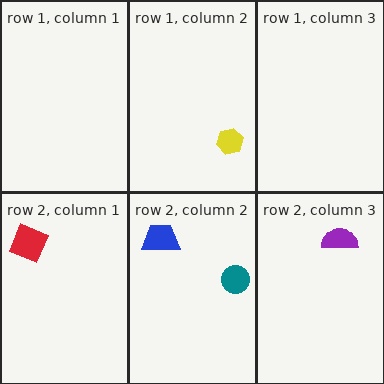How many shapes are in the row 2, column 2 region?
2.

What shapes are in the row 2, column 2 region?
The teal circle, the blue trapezoid.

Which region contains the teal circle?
The row 2, column 2 region.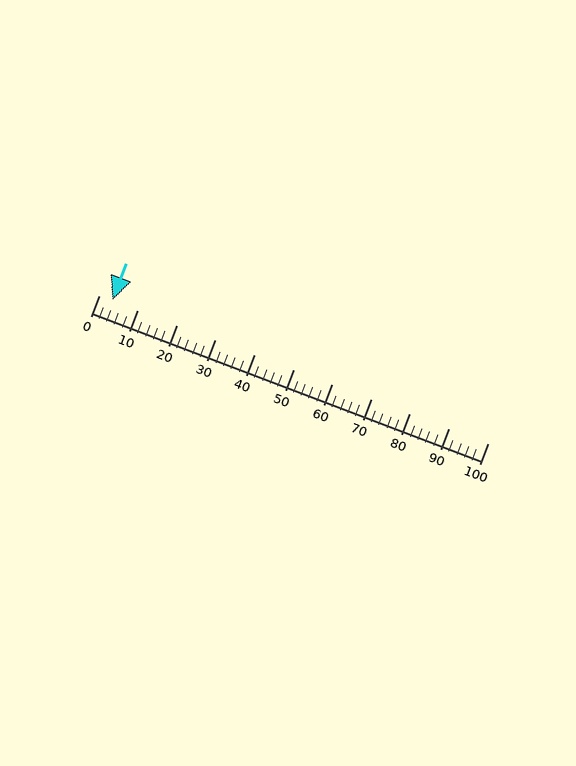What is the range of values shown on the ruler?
The ruler shows values from 0 to 100.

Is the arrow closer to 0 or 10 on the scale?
The arrow is closer to 0.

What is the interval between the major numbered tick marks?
The major tick marks are spaced 10 units apart.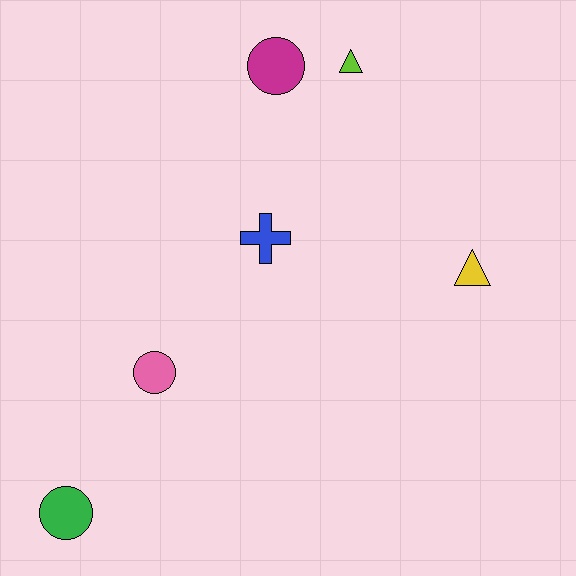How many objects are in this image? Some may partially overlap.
There are 6 objects.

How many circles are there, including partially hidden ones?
There are 3 circles.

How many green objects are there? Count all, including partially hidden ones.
There is 1 green object.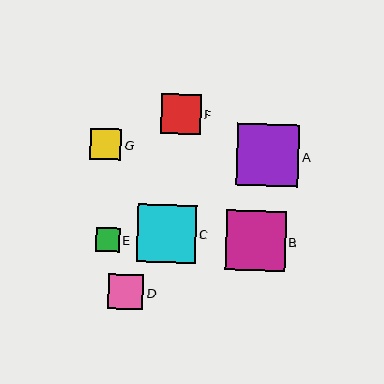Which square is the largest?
Square A is the largest with a size of approximately 63 pixels.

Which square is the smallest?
Square E is the smallest with a size of approximately 23 pixels.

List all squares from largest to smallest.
From largest to smallest: A, B, C, F, D, G, E.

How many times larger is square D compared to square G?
Square D is approximately 1.1 times the size of square G.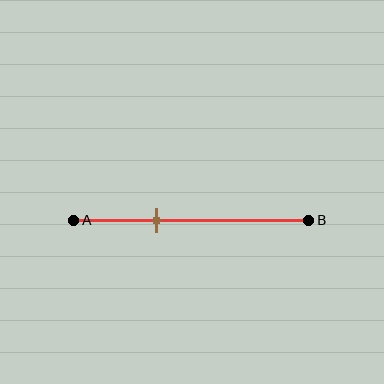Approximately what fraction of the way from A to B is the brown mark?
The brown mark is approximately 35% of the way from A to B.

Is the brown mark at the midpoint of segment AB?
No, the mark is at about 35% from A, not at the 50% midpoint.